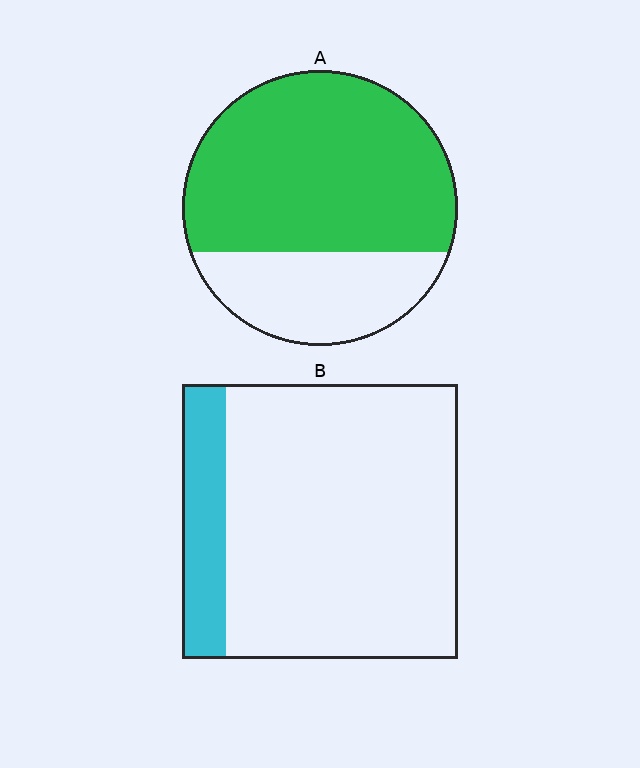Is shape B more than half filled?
No.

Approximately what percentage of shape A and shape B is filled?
A is approximately 70% and B is approximately 15%.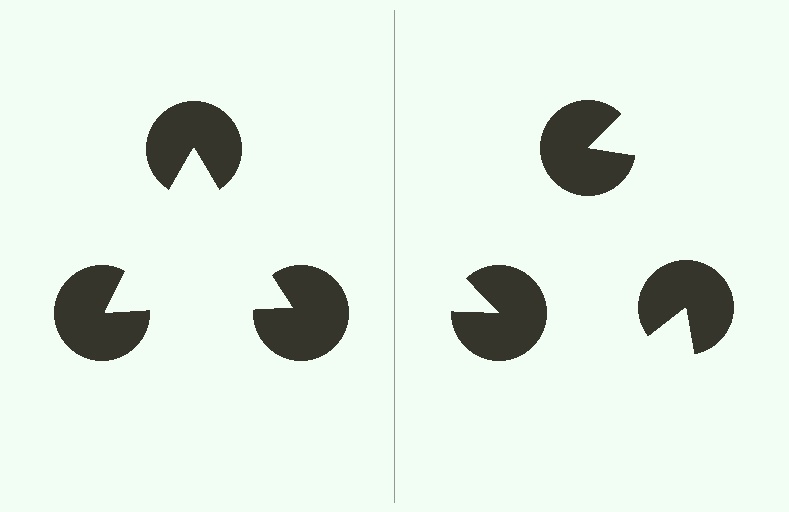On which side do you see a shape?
An illusory triangle appears on the left side. On the right side the wedge cuts are rotated, so no coherent shape forms.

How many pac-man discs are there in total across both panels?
6 — 3 on each side.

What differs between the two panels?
The pac-man discs are positioned identically on both sides; only the wedge orientations differ. On the left they align to a triangle; on the right they are misaligned.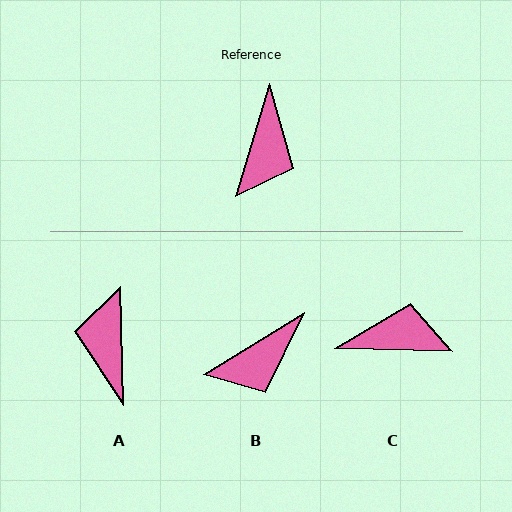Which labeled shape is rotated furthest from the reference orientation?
A, about 162 degrees away.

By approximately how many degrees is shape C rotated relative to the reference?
Approximately 105 degrees counter-clockwise.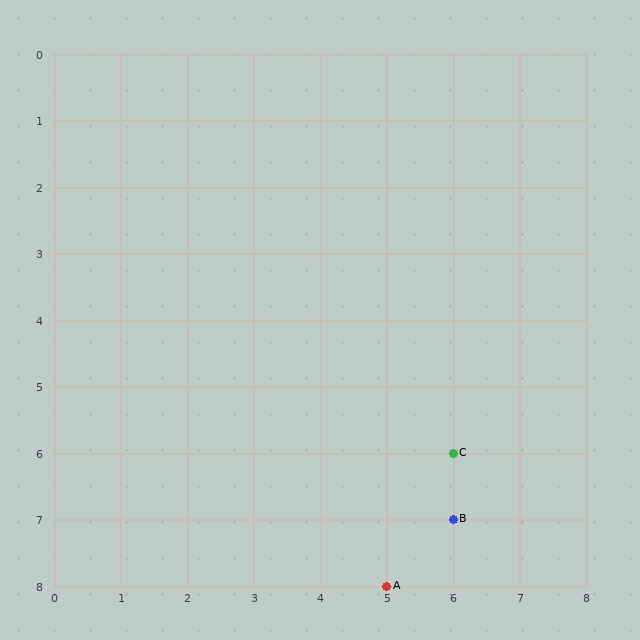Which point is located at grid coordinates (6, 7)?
Point B is at (6, 7).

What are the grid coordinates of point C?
Point C is at grid coordinates (6, 6).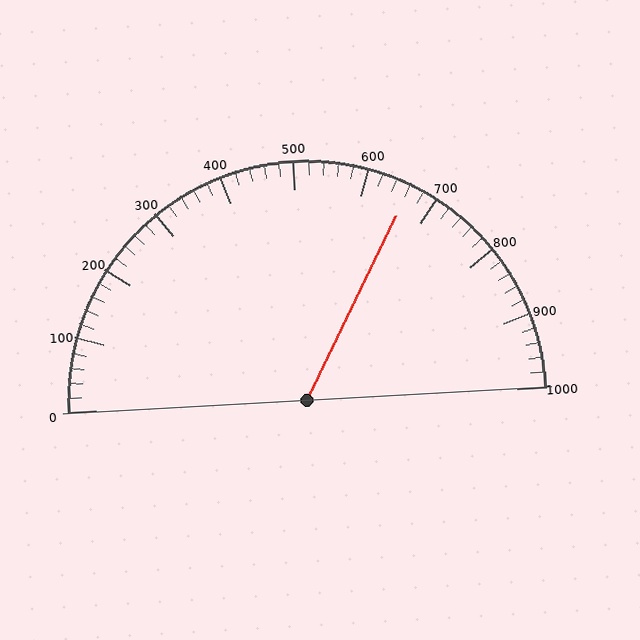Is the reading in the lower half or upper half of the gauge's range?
The reading is in the upper half of the range (0 to 1000).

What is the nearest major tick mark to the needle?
The nearest major tick mark is 700.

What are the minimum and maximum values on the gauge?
The gauge ranges from 0 to 1000.